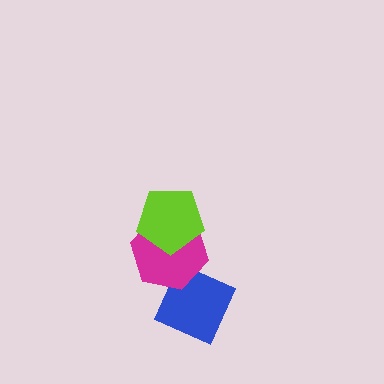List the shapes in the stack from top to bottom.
From top to bottom: the lime pentagon, the magenta hexagon, the blue diamond.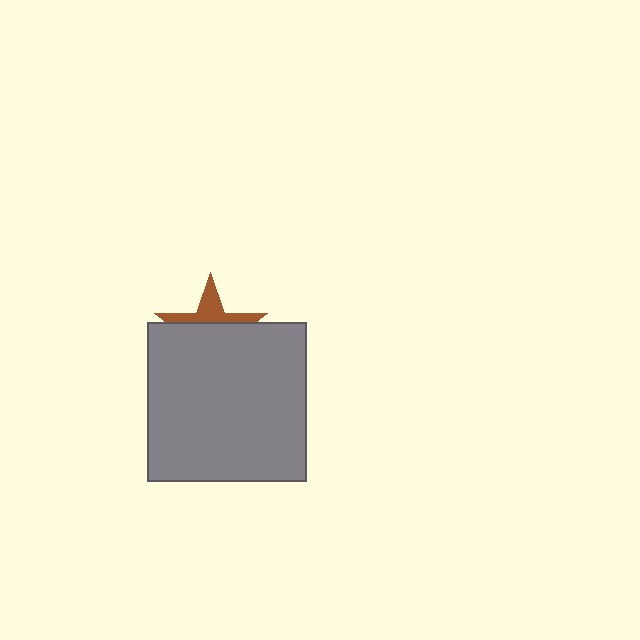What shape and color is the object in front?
The object in front is a gray square.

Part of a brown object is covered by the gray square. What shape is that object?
It is a star.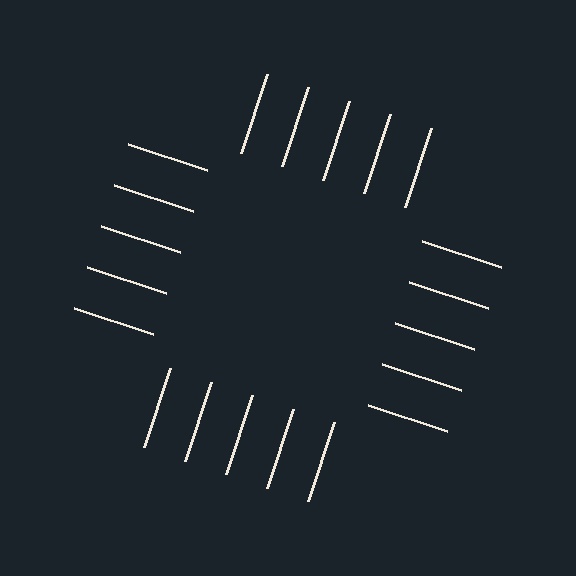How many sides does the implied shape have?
4 sides — the line-ends trace a square.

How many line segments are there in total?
20 — 5 along each of the 4 edges.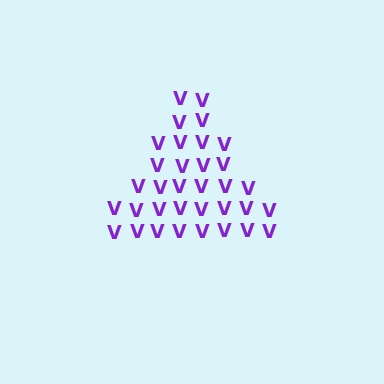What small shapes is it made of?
It is made of small letter V's.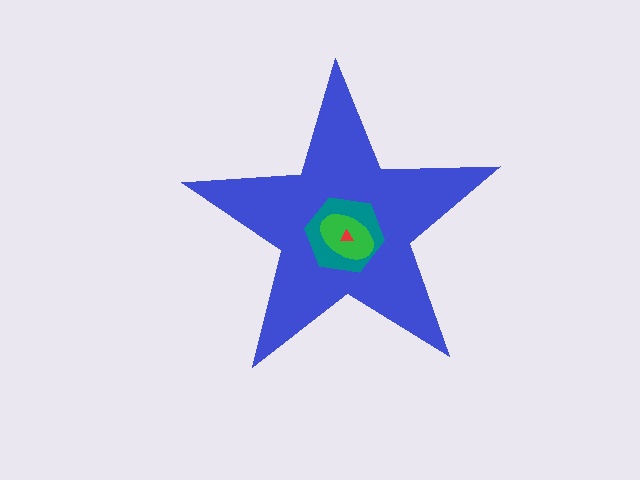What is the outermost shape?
The blue star.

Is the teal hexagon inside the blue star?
Yes.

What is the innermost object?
The red triangle.